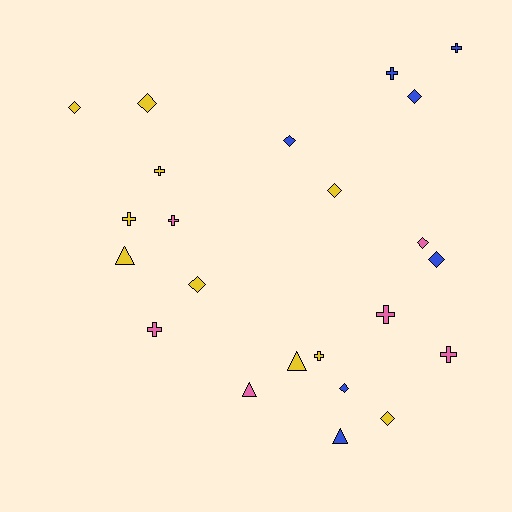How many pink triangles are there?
There is 1 pink triangle.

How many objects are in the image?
There are 23 objects.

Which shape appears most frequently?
Diamond, with 10 objects.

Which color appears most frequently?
Yellow, with 10 objects.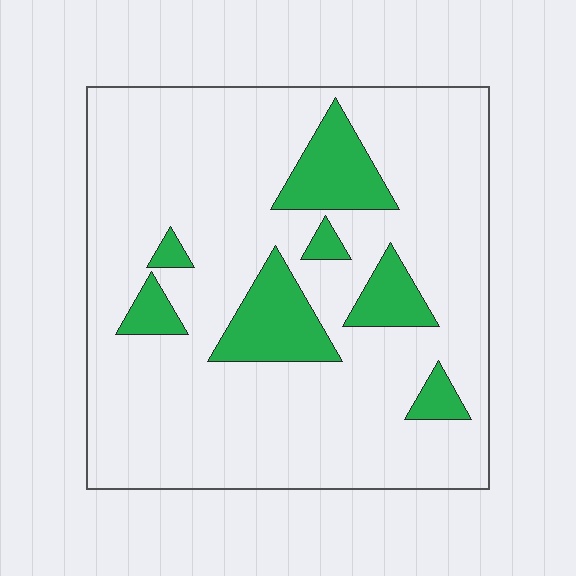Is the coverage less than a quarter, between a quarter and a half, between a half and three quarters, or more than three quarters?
Less than a quarter.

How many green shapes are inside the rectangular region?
7.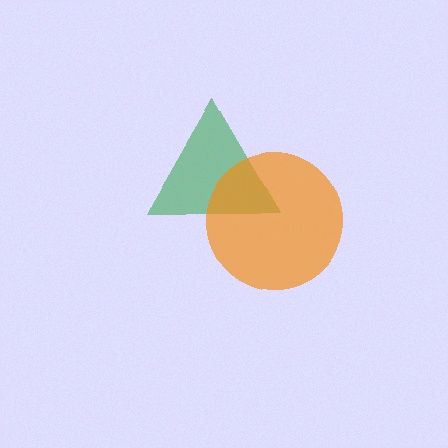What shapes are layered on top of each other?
The layered shapes are: a green triangle, an orange circle.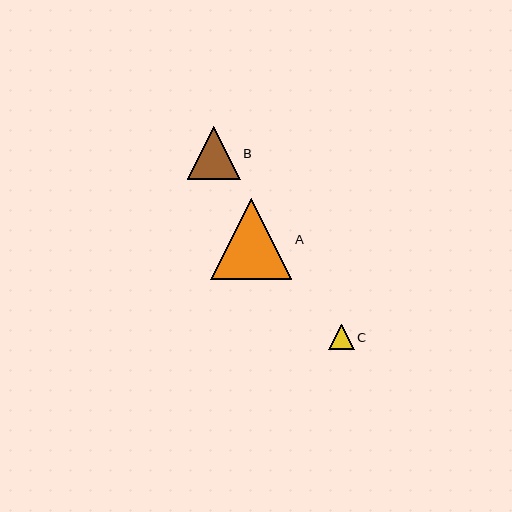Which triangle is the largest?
Triangle A is the largest with a size of approximately 82 pixels.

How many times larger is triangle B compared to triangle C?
Triangle B is approximately 2.1 times the size of triangle C.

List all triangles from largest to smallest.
From largest to smallest: A, B, C.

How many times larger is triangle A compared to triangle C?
Triangle A is approximately 3.2 times the size of triangle C.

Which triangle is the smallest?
Triangle C is the smallest with a size of approximately 25 pixels.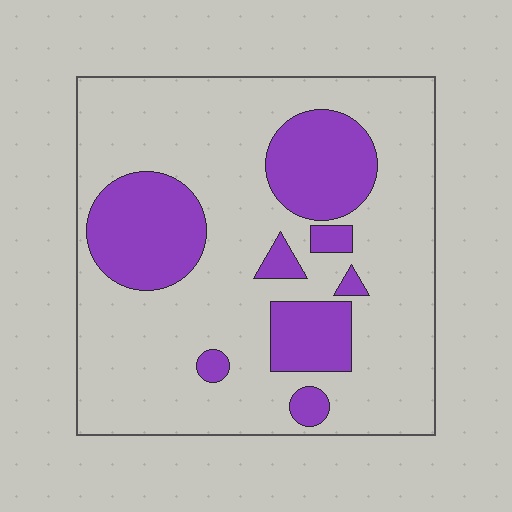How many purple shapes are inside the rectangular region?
8.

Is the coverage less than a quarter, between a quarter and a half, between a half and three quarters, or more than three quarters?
Between a quarter and a half.